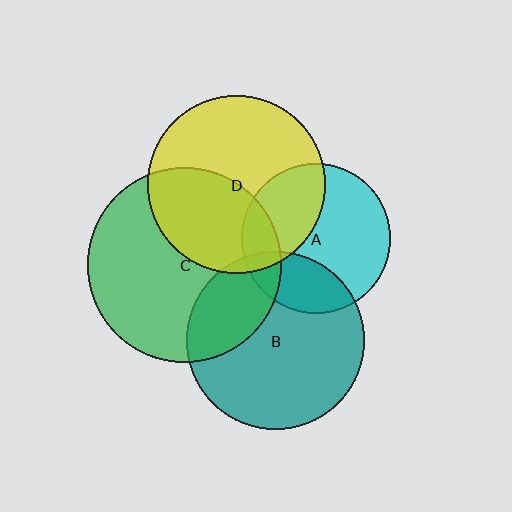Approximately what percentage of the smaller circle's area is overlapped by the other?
Approximately 25%.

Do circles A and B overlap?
Yes.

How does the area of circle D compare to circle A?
Approximately 1.4 times.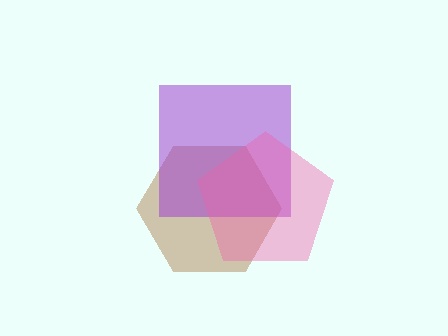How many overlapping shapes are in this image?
There are 3 overlapping shapes in the image.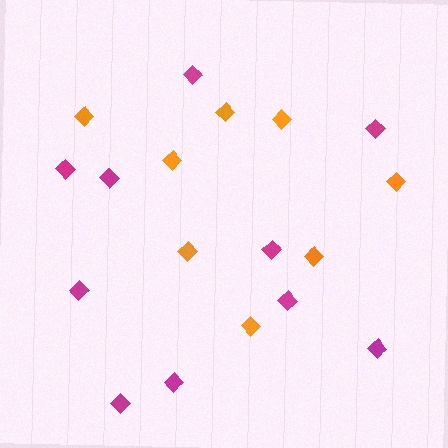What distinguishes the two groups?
There are 2 groups: one group of magenta diamonds (10) and one group of orange diamonds (8).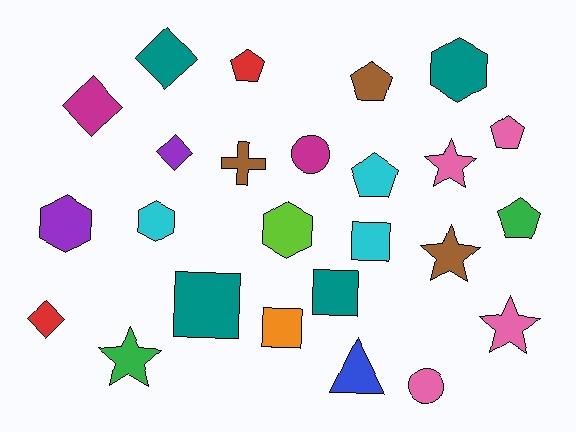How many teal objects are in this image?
There are 4 teal objects.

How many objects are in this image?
There are 25 objects.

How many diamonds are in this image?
There are 4 diamonds.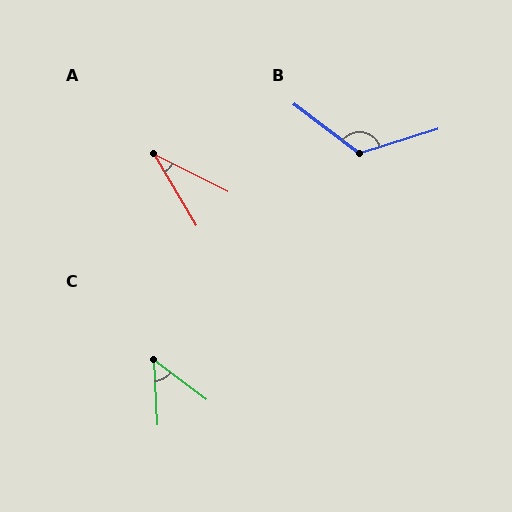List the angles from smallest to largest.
A (33°), C (50°), B (125°).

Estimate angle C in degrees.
Approximately 50 degrees.